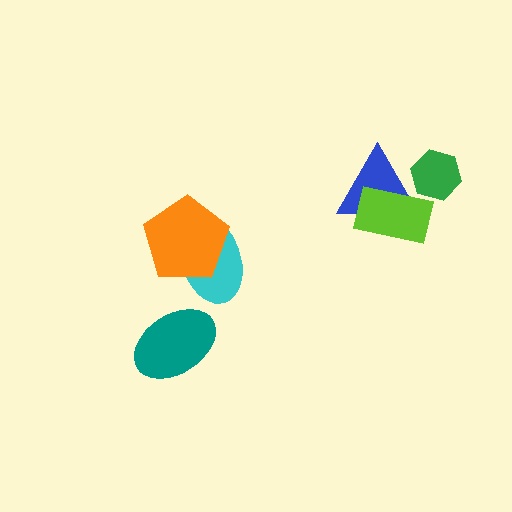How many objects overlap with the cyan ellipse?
1 object overlaps with the cyan ellipse.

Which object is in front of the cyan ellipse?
The orange pentagon is in front of the cyan ellipse.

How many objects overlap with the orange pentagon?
1 object overlaps with the orange pentagon.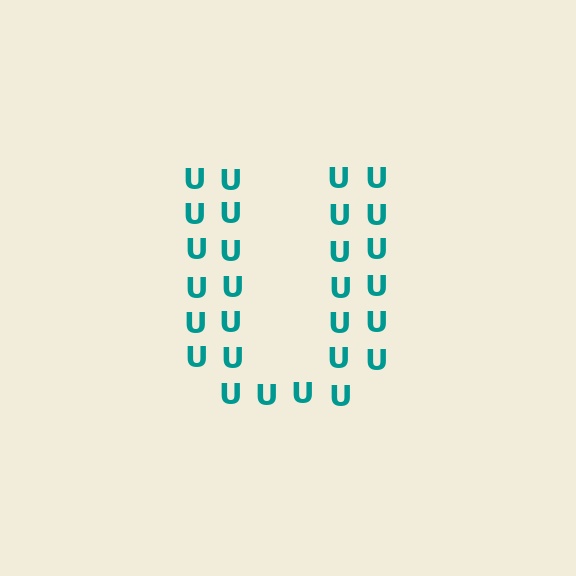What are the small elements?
The small elements are letter U's.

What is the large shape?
The large shape is the letter U.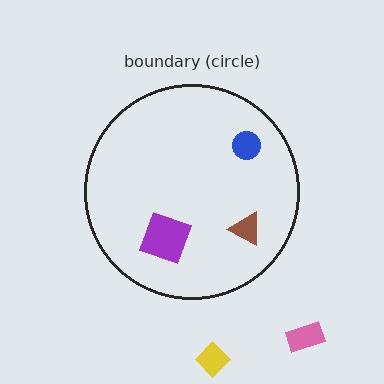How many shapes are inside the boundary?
3 inside, 2 outside.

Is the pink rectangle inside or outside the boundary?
Outside.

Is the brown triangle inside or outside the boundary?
Inside.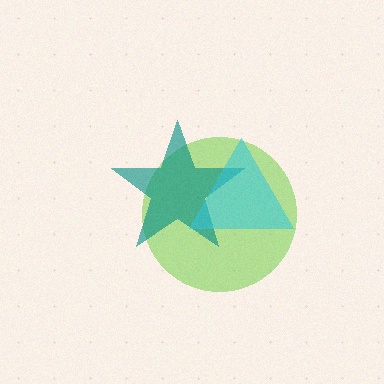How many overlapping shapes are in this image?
There are 3 overlapping shapes in the image.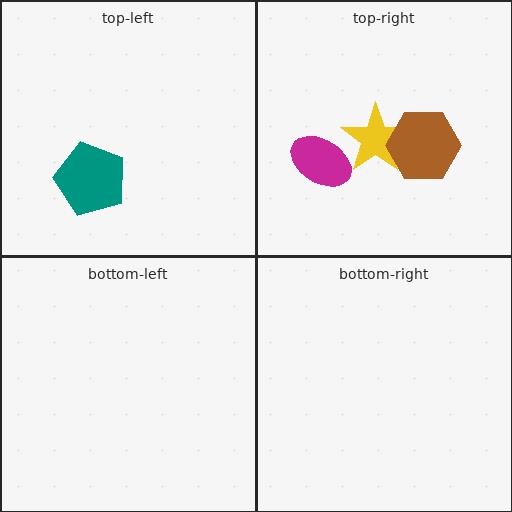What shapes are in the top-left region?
The teal pentagon.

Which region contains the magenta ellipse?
The top-right region.